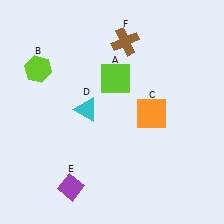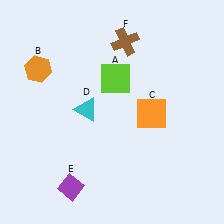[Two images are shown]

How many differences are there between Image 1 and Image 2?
There is 1 difference between the two images.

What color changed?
The hexagon (B) changed from lime in Image 1 to orange in Image 2.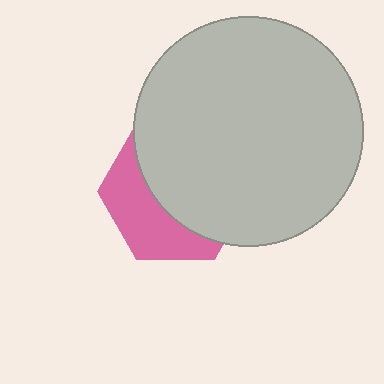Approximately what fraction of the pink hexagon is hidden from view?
Roughly 62% of the pink hexagon is hidden behind the light gray circle.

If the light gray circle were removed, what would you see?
You would see the complete pink hexagon.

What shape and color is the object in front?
The object in front is a light gray circle.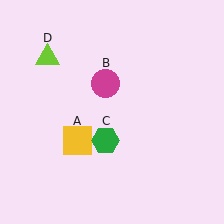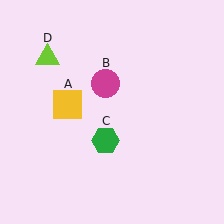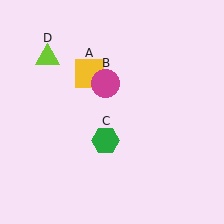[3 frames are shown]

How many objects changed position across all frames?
1 object changed position: yellow square (object A).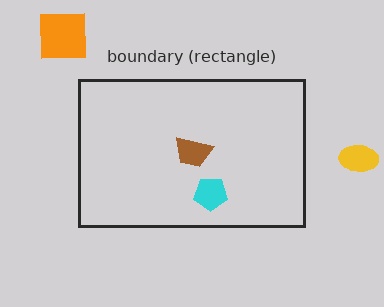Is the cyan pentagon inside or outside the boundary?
Inside.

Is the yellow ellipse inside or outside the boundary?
Outside.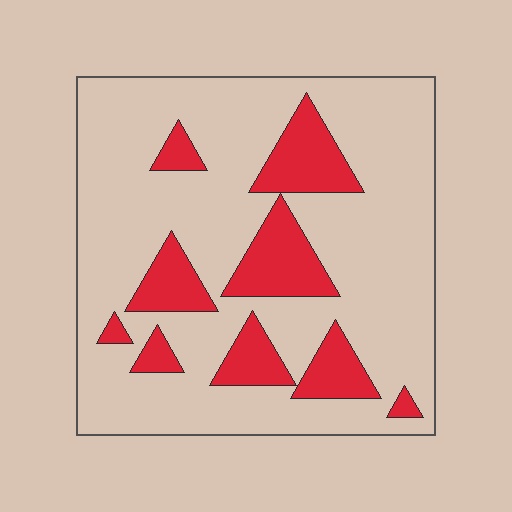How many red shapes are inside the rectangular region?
9.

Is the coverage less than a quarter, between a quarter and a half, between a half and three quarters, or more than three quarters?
Less than a quarter.